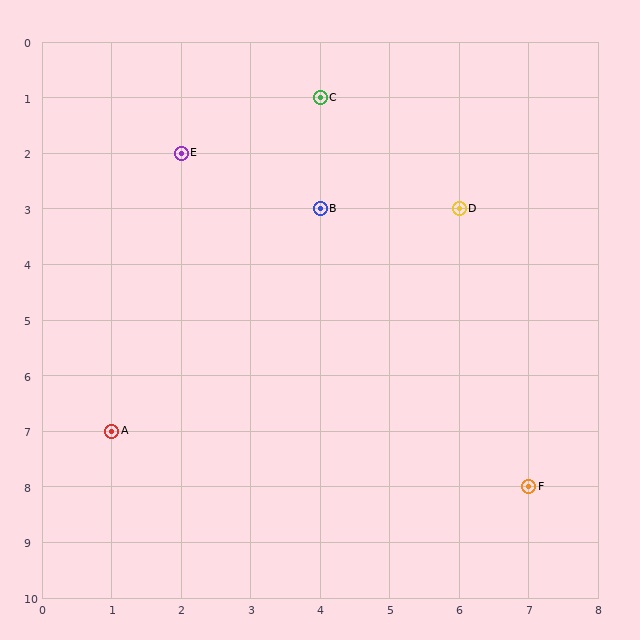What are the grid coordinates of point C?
Point C is at grid coordinates (4, 1).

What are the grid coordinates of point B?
Point B is at grid coordinates (4, 3).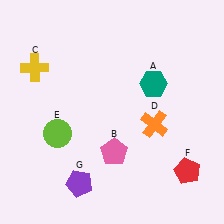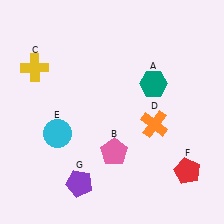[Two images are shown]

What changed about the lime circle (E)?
In Image 1, E is lime. In Image 2, it changed to cyan.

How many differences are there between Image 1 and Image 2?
There is 1 difference between the two images.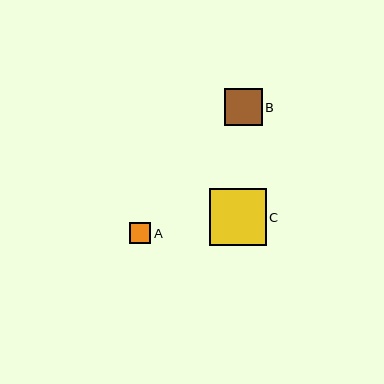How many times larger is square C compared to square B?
Square C is approximately 1.5 times the size of square B.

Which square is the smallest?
Square A is the smallest with a size of approximately 21 pixels.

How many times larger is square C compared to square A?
Square C is approximately 2.7 times the size of square A.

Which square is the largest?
Square C is the largest with a size of approximately 57 pixels.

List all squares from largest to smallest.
From largest to smallest: C, B, A.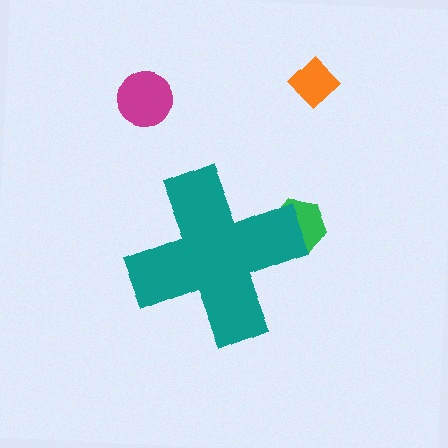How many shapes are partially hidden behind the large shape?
1 shape is partially hidden.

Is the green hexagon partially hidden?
Yes, the green hexagon is partially hidden behind the teal cross.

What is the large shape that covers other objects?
A teal cross.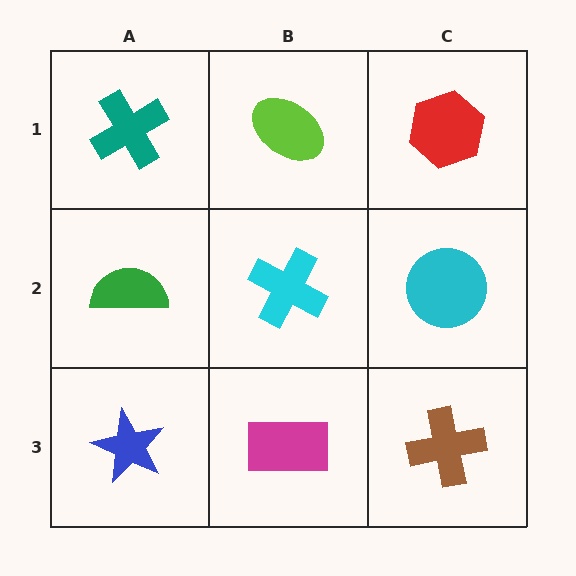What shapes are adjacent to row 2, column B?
A lime ellipse (row 1, column B), a magenta rectangle (row 3, column B), a green semicircle (row 2, column A), a cyan circle (row 2, column C).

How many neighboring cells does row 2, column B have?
4.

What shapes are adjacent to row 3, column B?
A cyan cross (row 2, column B), a blue star (row 3, column A), a brown cross (row 3, column C).